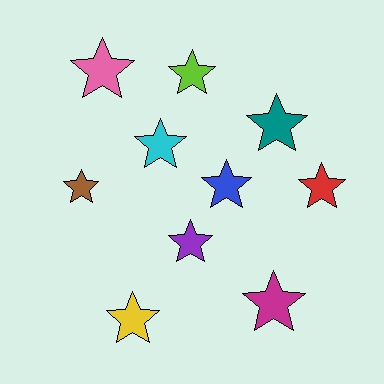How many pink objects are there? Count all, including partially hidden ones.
There is 1 pink object.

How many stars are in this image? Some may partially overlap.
There are 10 stars.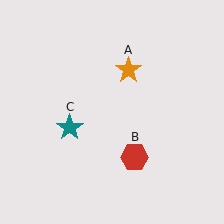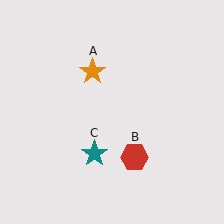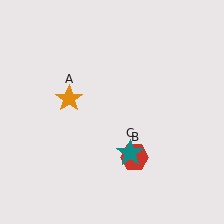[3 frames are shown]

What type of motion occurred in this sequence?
The orange star (object A), teal star (object C) rotated counterclockwise around the center of the scene.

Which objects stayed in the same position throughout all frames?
Red hexagon (object B) remained stationary.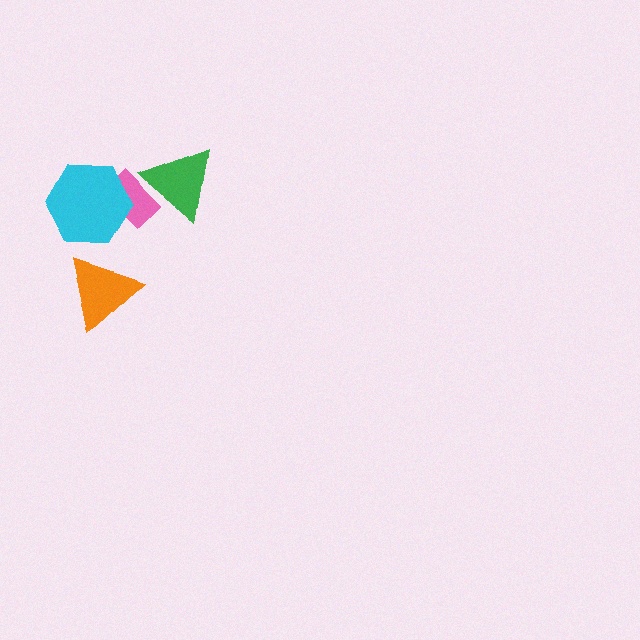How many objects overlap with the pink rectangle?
2 objects overlap with the pink rectangle.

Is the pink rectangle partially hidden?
Yes, it is partially covered by another shape.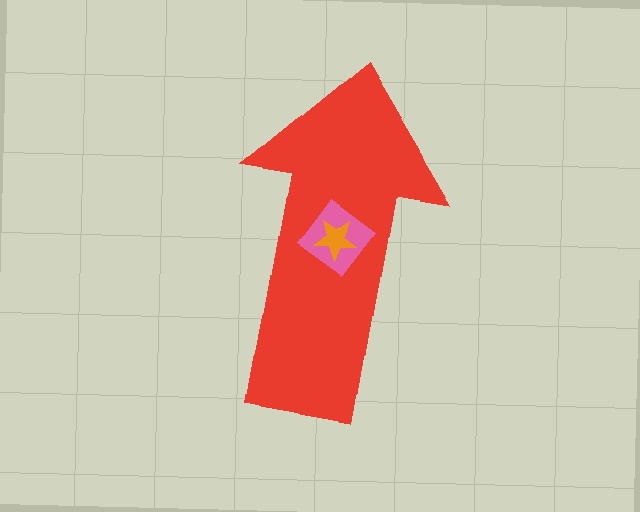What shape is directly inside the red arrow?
The pink diamond.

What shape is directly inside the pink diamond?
The orange star.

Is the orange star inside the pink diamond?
Yes.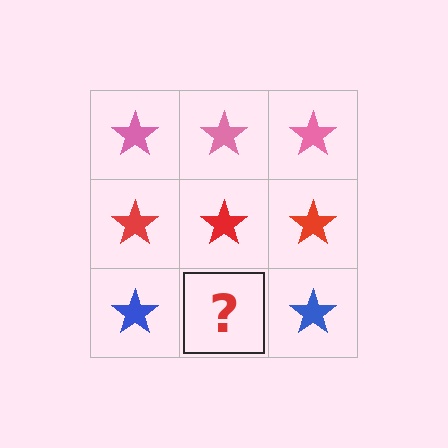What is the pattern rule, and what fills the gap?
The rule is that each row has a consistent color. The gap should be filled with a blue star.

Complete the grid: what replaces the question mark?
The question mark should be replaced with a blue star.